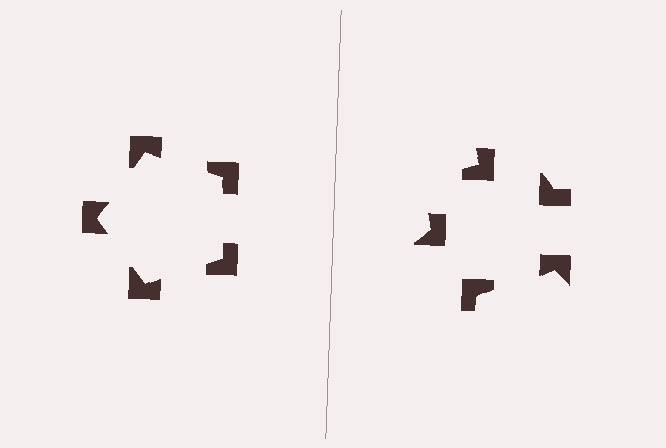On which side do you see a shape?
An illusory pentagon appears on the left side. On the right side the wedge cuts are rotated, so no coherent shape forms.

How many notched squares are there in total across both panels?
10 — 5 on each side.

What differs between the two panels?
The notched squares are positioned identically on both sides; only the wedge orientations differ. On the left they align to a pentagon; on the right they are misaligned.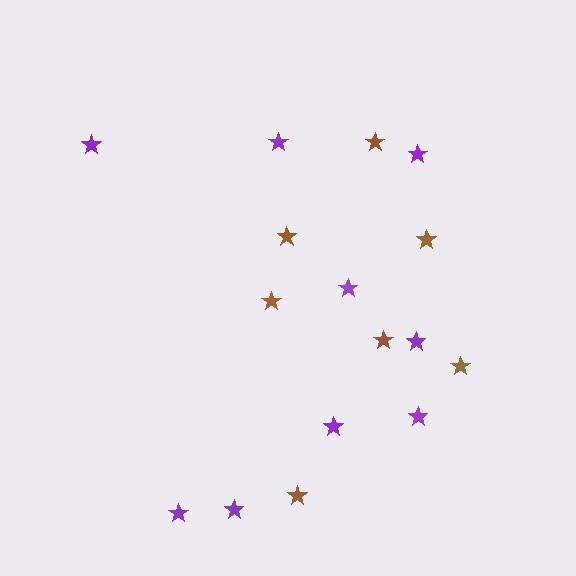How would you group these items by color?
There are 2 groups: one group of brown stars (7) and one group of purple stars (9).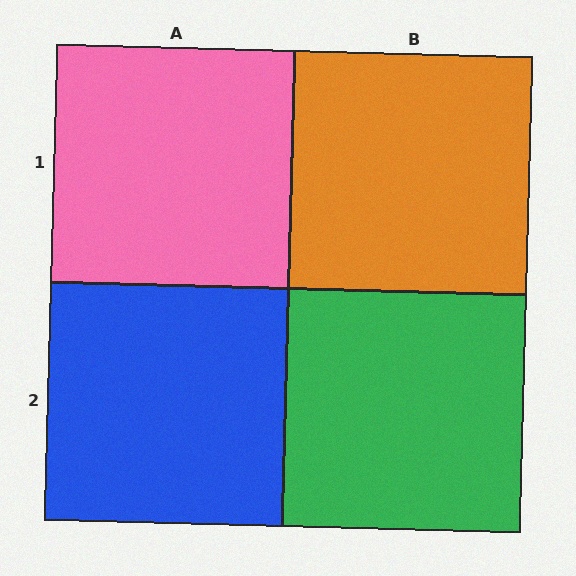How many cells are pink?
1 cell is pink.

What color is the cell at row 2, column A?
Blue.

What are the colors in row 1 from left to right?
Pink, orange.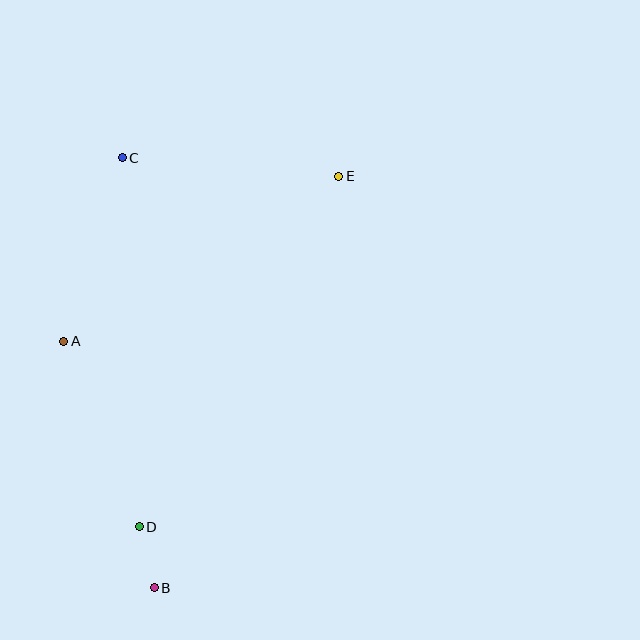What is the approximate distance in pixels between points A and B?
The distance between A and B is approximately 262 pixels.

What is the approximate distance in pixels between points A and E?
The distance between A and E is approximately 321 pixels.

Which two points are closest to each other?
Points B and D are closest to each other.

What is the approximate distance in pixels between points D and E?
The distance between D and E is approximately 403 pixels.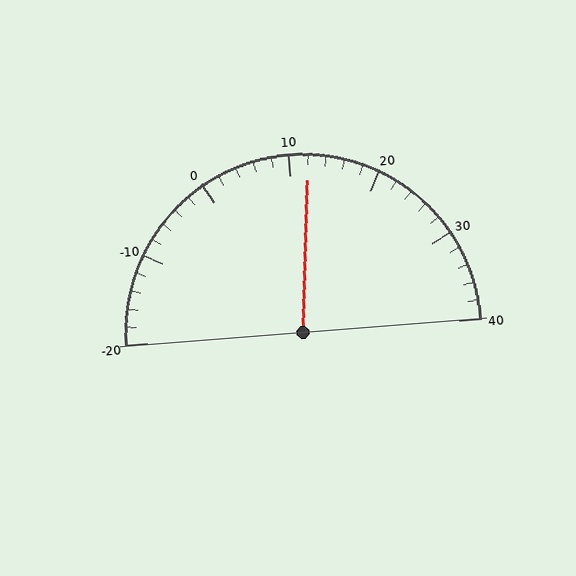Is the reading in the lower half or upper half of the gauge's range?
The reading is in the upper half of the range (-20 to 40).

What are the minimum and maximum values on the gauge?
The gauge ranges from -20 to 40.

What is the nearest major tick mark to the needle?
The nearest major tick mark is 10.